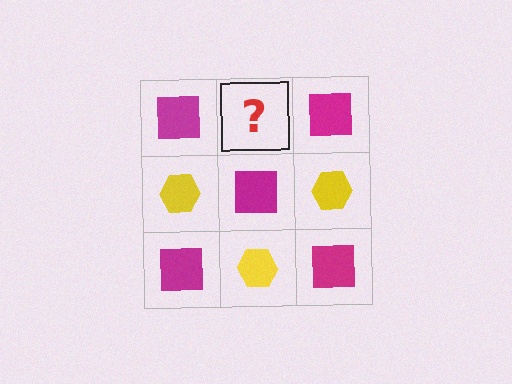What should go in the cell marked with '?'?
The missing cell should contain a yellow hexagon.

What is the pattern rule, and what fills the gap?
The rule is that it alternates magenta square and yellow hexagon in a checkerboard pattern. The gap should be filled with a yellow hexagon.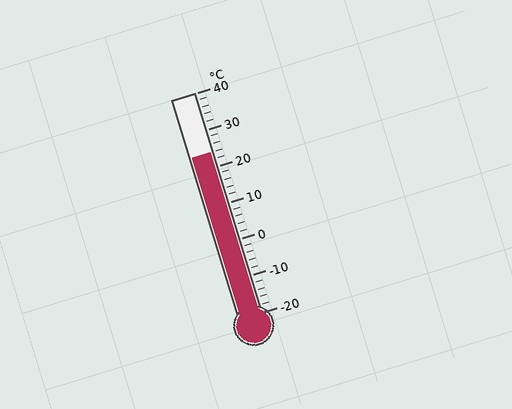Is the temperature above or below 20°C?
The temperature is above 20°C.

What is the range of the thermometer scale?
The thermometer scale ranges from -20°C to 40°C.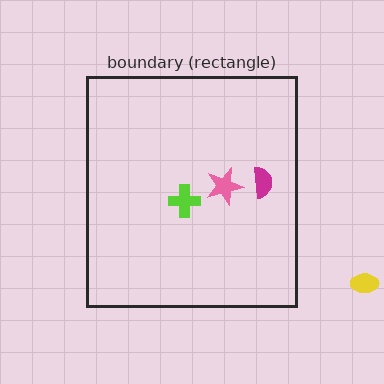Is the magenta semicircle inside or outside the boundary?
Inside.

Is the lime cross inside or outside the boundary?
Inside.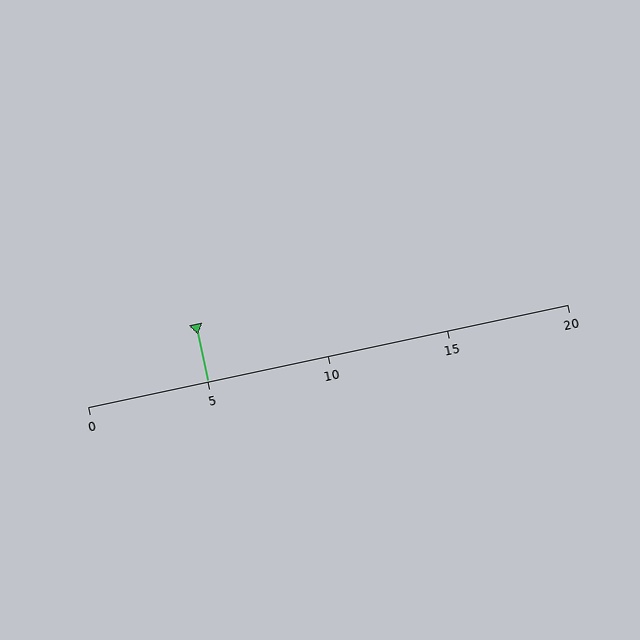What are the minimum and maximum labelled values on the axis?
The axis runs from 0 to 20.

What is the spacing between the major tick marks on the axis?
The major ticks are spaced 5 apart.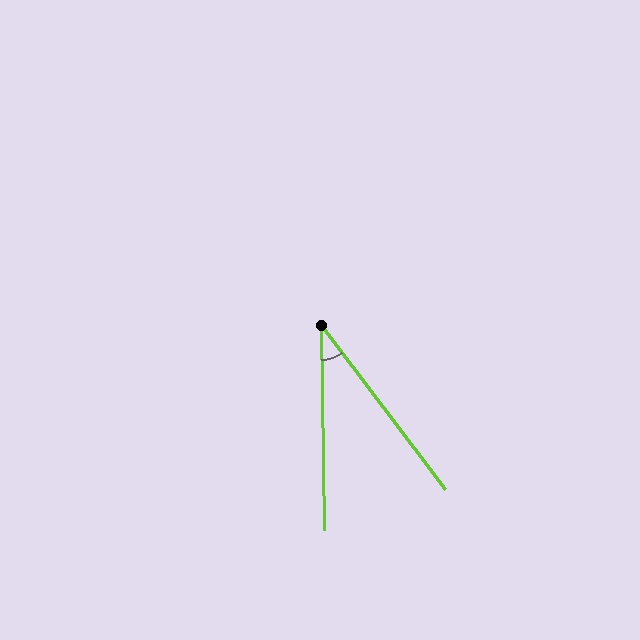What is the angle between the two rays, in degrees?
Approximately 36 degrees.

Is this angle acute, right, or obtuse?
It is acute.